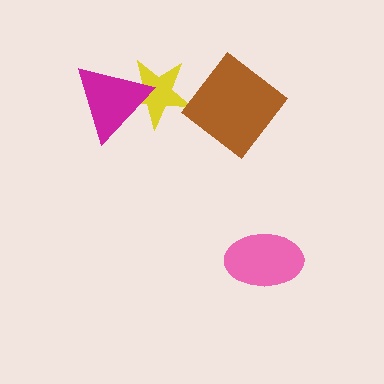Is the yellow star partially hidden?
Yes, it is partially covered by another shape.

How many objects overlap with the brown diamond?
0 objects overlap with the brown diamond.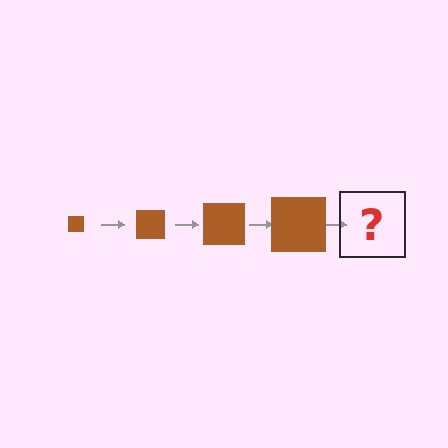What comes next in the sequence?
The next element should be a brown square, larger than the previous one.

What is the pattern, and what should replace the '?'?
The pattern is that the square gets progressively larger each step. The '?' should be a brown square, larger than the previous one.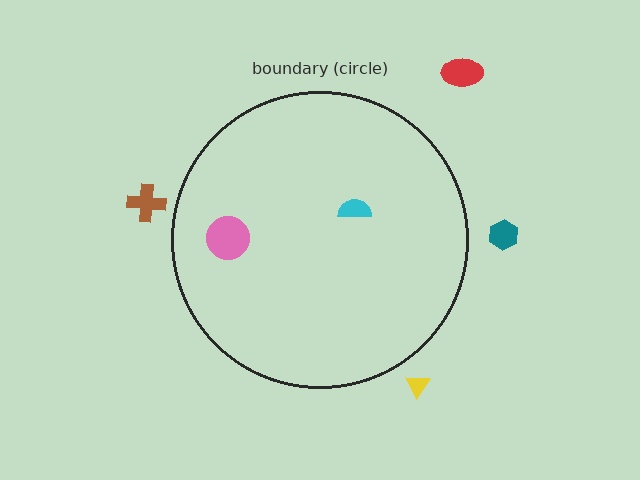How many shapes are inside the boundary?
2 inside, 4 outside.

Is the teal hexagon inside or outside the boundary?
Outside.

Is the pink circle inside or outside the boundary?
Inside.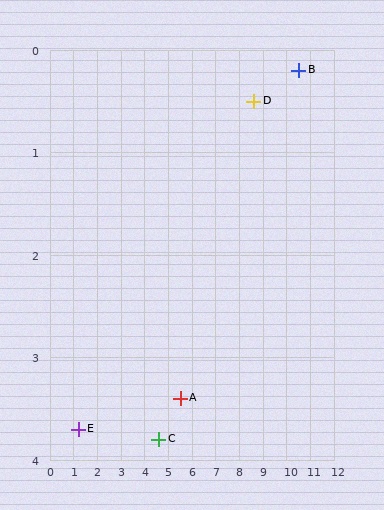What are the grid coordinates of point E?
Point E is at approximately (1.2, 3.7).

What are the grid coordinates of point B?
Point B is at approximately (10.5, 0.2).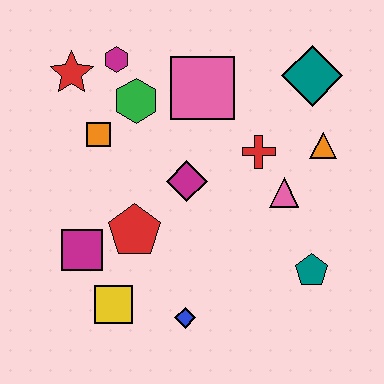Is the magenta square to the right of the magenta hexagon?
No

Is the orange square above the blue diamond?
Yes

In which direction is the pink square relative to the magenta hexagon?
The pink square is to the right of the magenta hexagon.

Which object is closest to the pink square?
The green hexagon is closest to the pink square.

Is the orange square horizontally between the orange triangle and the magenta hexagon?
No